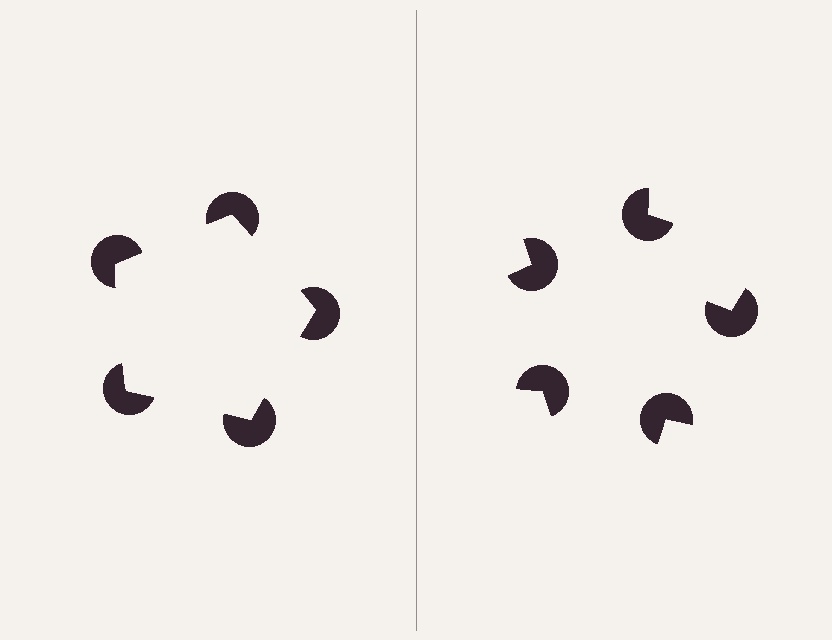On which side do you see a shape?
An illusory pentagon appears on the left side. On the right side the wedge cuts are rotated, so no coherent shape forms.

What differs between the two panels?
The pac-man discs are positioned identically on both sides; only the wedge orientations differ. On the left they align to a pentagon; on the right they are misaligned.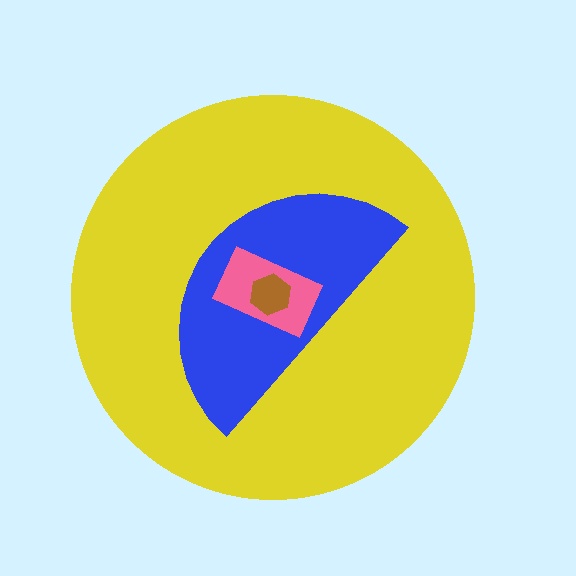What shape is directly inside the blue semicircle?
The pink rectangle.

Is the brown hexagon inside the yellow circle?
Yes.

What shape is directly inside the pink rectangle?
The brown hexagon.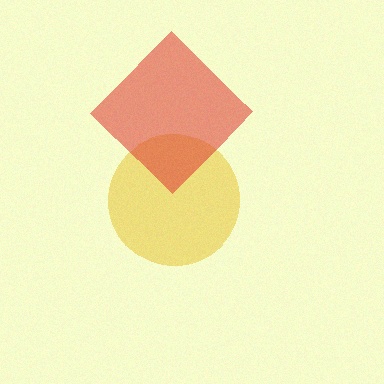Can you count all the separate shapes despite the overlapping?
Yes, there are 2 separate shapes.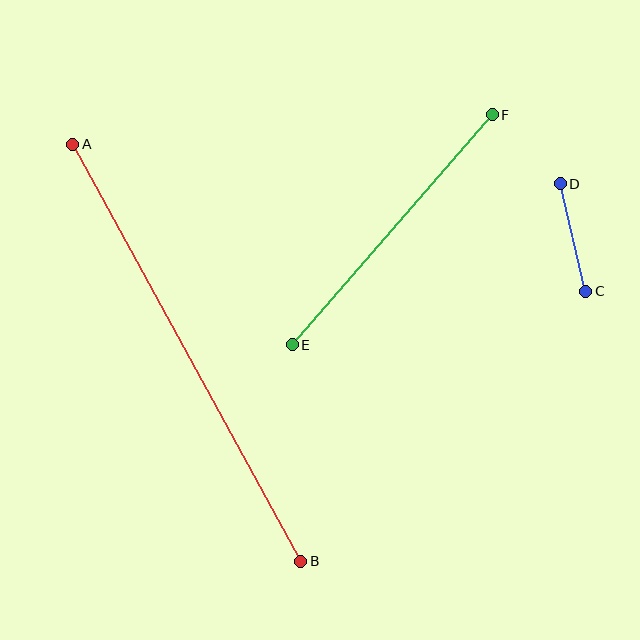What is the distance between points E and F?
The distance is approximately 305 pixels.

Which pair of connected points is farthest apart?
Points A and B are farthest apart.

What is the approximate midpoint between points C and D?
The midpoint is at approximately (573, 238) pixels.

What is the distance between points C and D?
The distance is approximately 111 pixels.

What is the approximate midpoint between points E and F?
The midpoint is at approximately (392, 230) pixels.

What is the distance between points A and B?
The distance is approximately 476 pixels.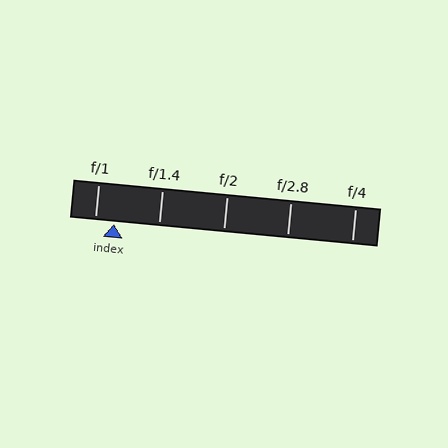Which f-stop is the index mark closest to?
The index mark is closest to f/1.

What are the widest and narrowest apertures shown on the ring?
The widest aperture shown is f/1 and the narrowest is f/4.